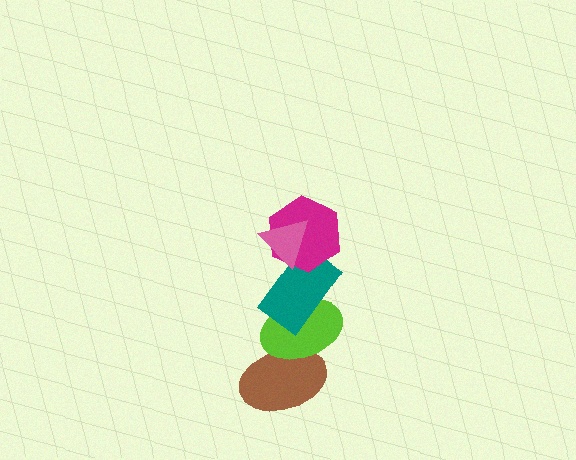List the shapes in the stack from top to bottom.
From top to bottom: the pink triangle, the magenta hexagon, the teal rectangle, the lime ellipse, the brown ellipse.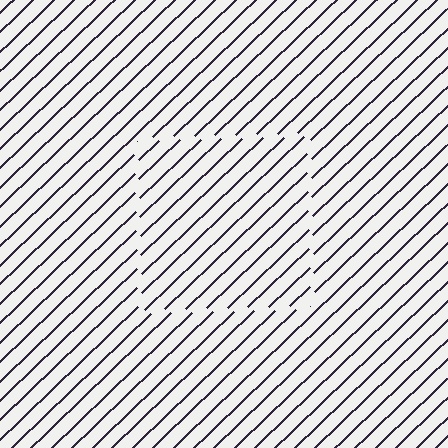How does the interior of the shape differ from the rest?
The interior of the shape contains the same grating, shifted by half a period — the contour is defined by the phase discontinuity where line-ends from the inner and outer gratings abut.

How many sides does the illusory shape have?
4 sides — the line-ends trace a square.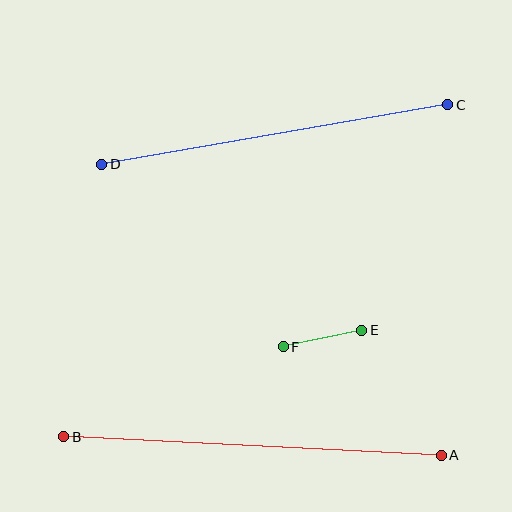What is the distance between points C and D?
The distance is approximately 351 pixels.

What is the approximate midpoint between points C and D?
The midpoint is at approximately (275, 135) pixels.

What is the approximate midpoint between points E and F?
The midpoint is at approximately (323, 339) pixels.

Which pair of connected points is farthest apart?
Points A and B are farthest apart.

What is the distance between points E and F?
The distance is approximately 80 pixels.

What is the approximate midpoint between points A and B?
The midpoint is at approximately (253, 446) pixels.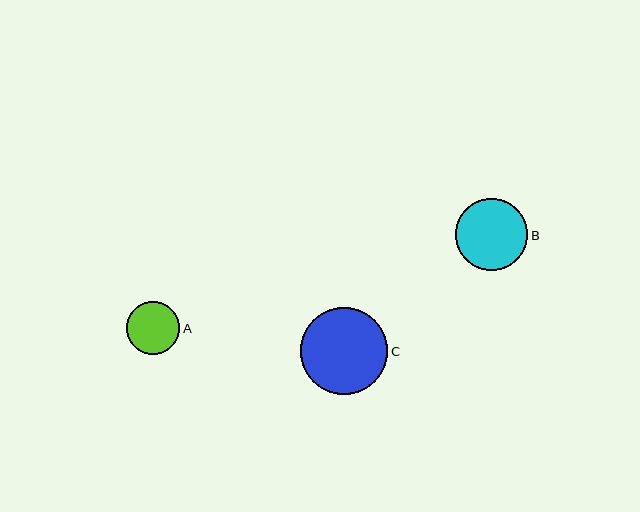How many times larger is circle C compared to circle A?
Circle C is approximately 1.6 times the size of circle A.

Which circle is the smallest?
Circle A is the smallest with a size of approximately 53 pixels.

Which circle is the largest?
Circle C is the largest with a size of approximately 87 pixels.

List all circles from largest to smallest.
From largest to smallest: C, B, A.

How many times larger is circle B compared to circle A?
Circle B is approximately 1.4 times the size of circle A.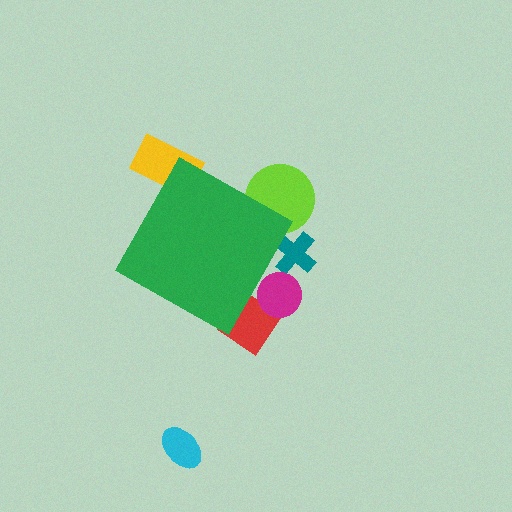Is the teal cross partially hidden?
Yes, the teal cross is partially hidden behind the green diamond.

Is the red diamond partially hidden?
Yes, the red diamond is partially hidden behind the green diamond.